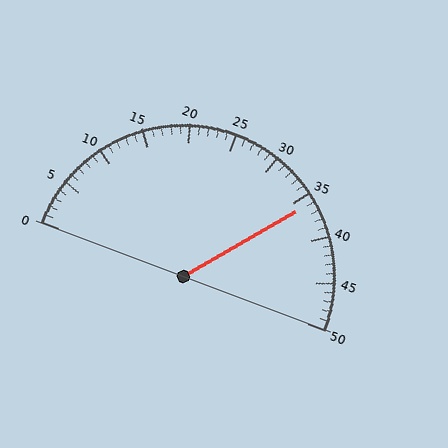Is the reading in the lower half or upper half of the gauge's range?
The reading is in the upper half of the range (0 to 50).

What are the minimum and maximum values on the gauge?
The gauge ranges from 0 to 50.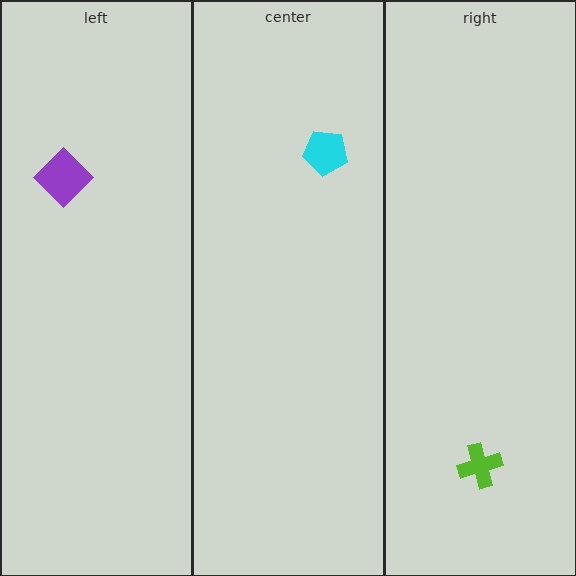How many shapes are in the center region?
1.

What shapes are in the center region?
The cyan pentagon.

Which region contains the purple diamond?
The left region.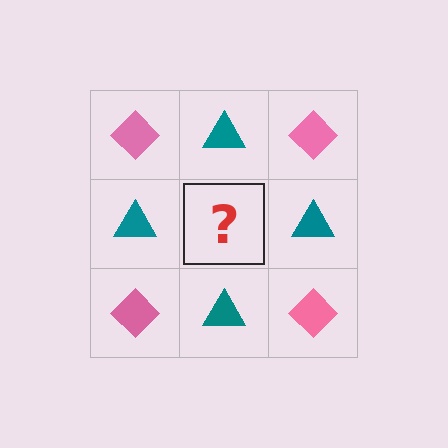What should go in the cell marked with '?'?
The missing cell should contain a pink diamond.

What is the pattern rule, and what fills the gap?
The rule is that it alternates pink diamond and teal triangle in a checkerboard pattern. The gap should be filled with a pink diamond.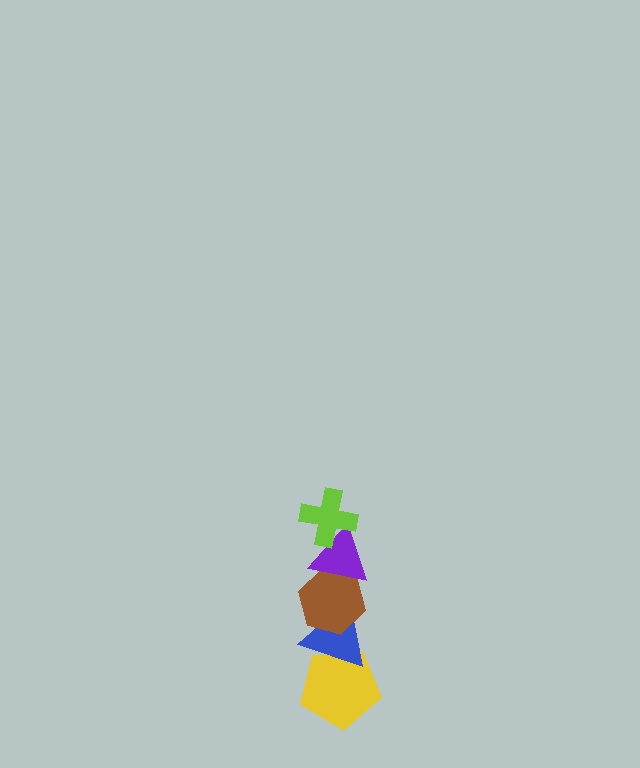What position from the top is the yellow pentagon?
The yellow pentagon is 5th from the top.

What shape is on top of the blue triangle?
The brown hexagon is on top of the blue triangle.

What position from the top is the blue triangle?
The blue triangle is 4th from the top.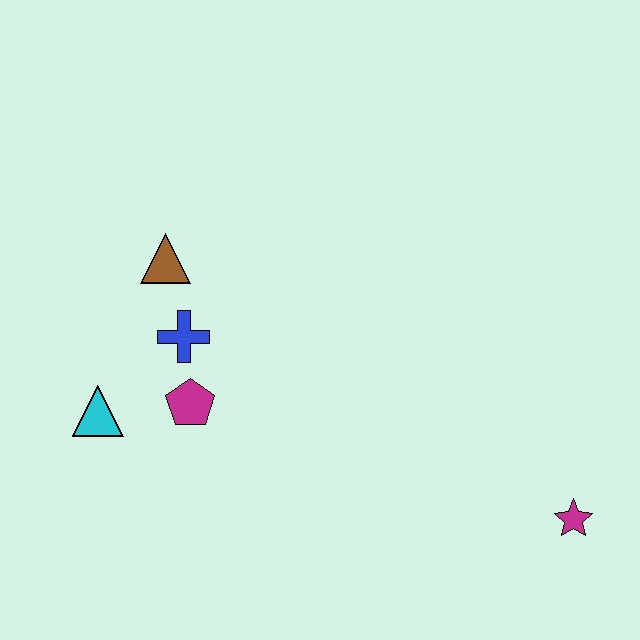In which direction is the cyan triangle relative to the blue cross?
The cyan triangle is to the left of the blue cross.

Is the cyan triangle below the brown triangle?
Yes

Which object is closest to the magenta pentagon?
The blue cross is closest to the magenta pentagon.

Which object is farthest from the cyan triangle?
The magenta star is farthest from the cyan triangle.